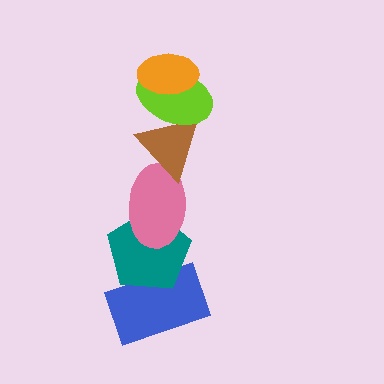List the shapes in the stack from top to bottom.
From top to bottom: the orange ellipse, the lime ellipse, the brown triangle, the pink ellipse, the teal pentagon, the blue rectangle.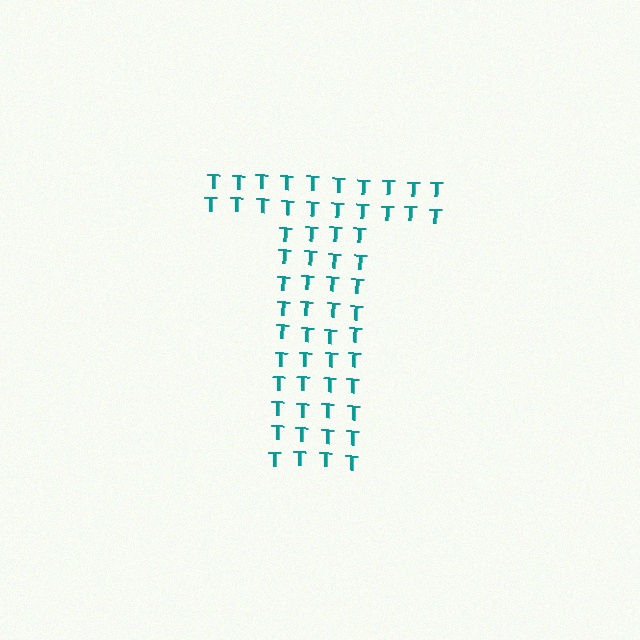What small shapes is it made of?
It is made of small letter T's.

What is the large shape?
The large shape is the letter T.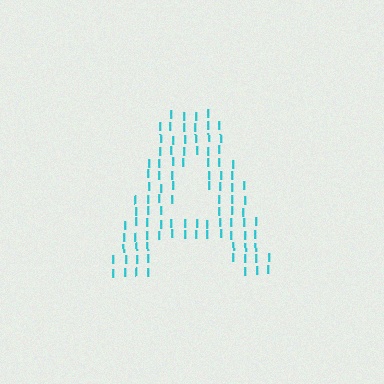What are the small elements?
The small elements are letter I's.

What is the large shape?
The large shape is the letter A.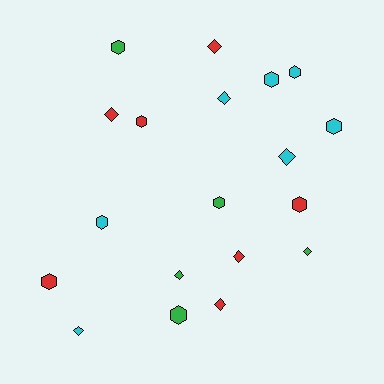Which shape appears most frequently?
Hexagon, with 10 objects.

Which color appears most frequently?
Cyan, with 7 objects.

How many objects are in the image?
There are 19 objects.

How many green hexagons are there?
There are 3 green hexagons.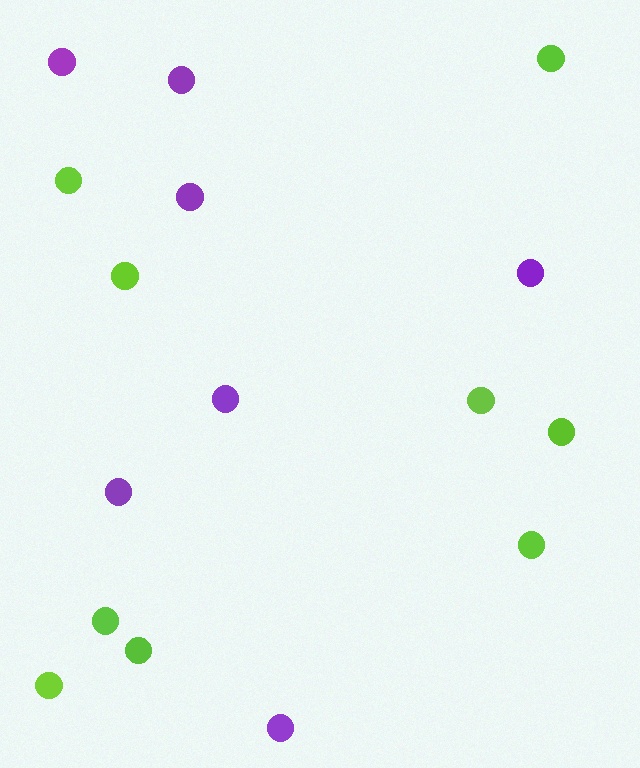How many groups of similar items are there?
There are 2 groups: one group of lime circles (9) and one group of purple circles (7).